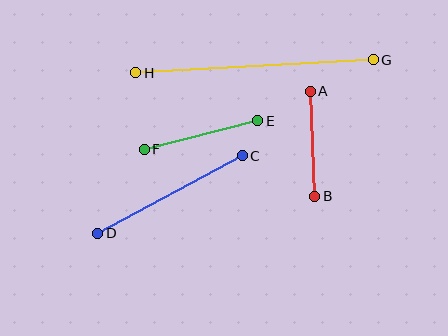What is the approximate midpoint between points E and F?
The midpoint is at approximately (201, 135) pixels.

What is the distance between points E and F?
The distance is approximately 117 pixels.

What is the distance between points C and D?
The distance is approximately 164 pixels.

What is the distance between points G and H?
The distance is approximately 238 pixels.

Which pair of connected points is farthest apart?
Points G and H are farthest apart.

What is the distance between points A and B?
The distance is approximately 105 pixels.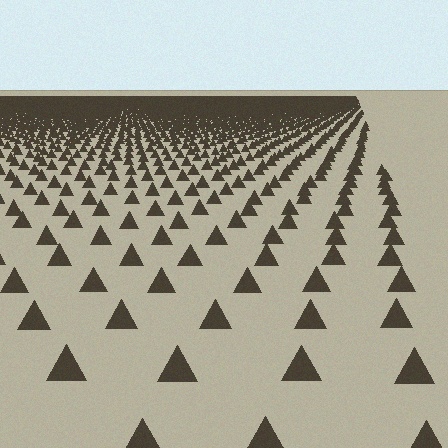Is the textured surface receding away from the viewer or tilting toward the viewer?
The surface is receding away from the viewer. Texture elements get smaller and denser toward the top.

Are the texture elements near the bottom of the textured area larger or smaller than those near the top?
Larger. Near the bottom, elements are closer to the viewer and appear at a bigger on-screen size.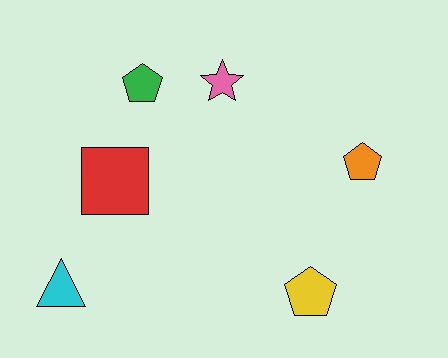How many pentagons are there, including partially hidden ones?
There are 3 pentagons.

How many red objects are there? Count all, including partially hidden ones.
There is 1 red object.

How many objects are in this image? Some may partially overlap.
There are 6 objects.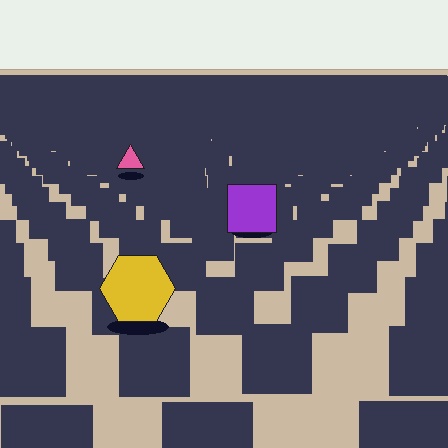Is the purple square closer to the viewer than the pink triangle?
Yes. The purple square is closer — you can tell from the texture gradient: the ground texture is coarser near it.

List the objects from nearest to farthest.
From nearest to farthest: the yellow hexagon, the purple square, the pink triangle.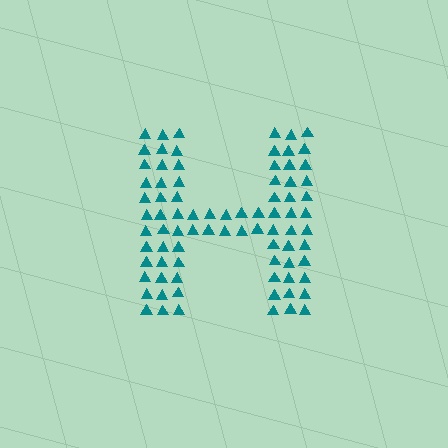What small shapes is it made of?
It is made of small triangles.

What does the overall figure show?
The overall figure shows the letter H.